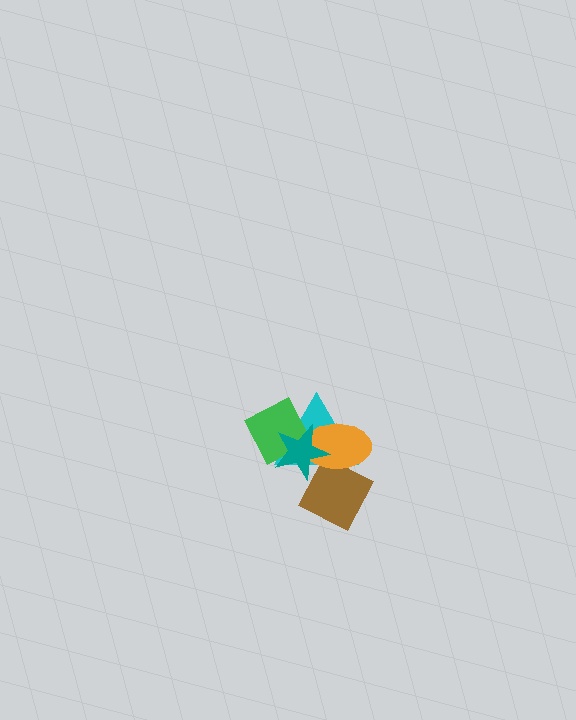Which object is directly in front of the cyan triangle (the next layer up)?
The orange ellipse is directly in front of the cyan triangle.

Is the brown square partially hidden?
Yes, it is partially covered by another shape.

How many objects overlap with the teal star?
3 objects overlap with the teal star.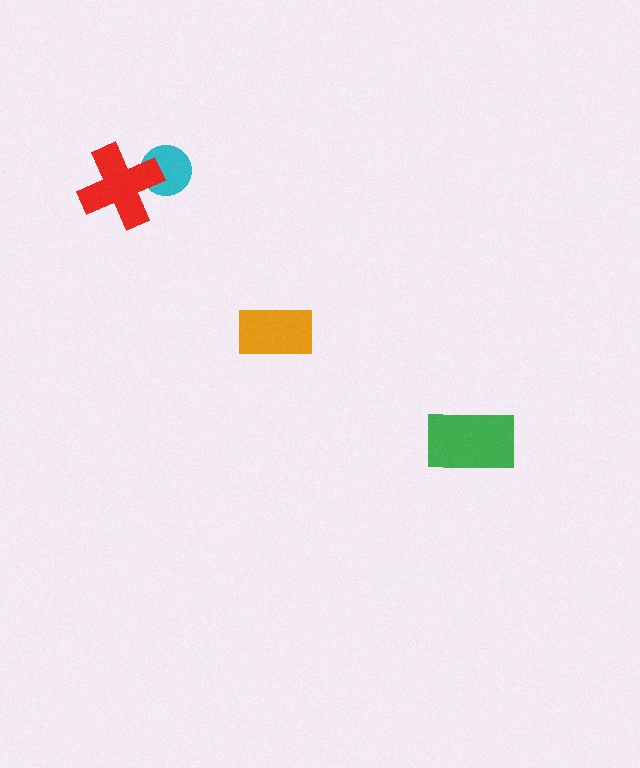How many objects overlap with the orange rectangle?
0 objects overlap with the orange rectangle.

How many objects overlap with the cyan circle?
1 object overlaps with the cyan circle.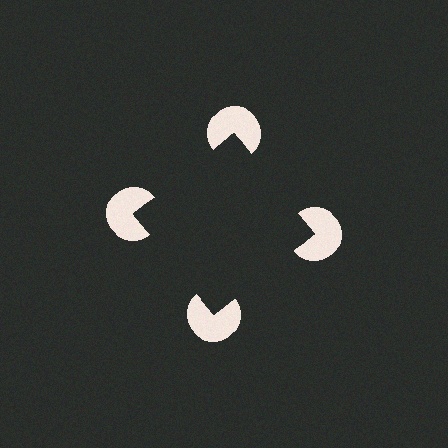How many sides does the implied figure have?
4 sides.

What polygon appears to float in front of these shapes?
An illusory square — its edges are inferred from the aligned wedge cuts in the pac-man discs, not physically drawn.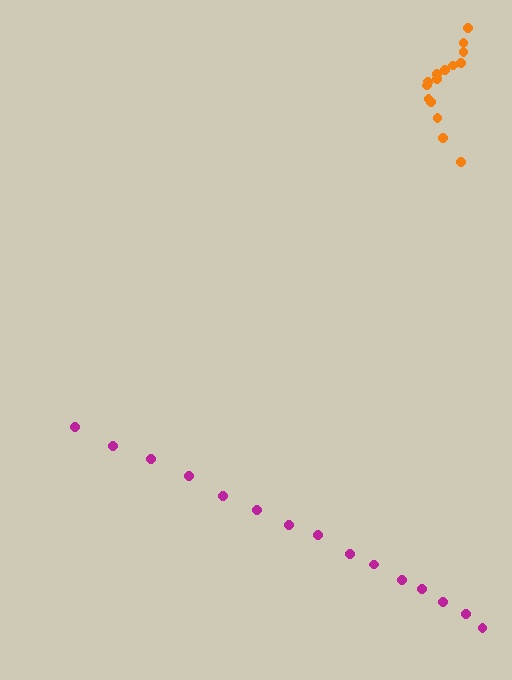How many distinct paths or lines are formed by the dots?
There are 2 distinct paths.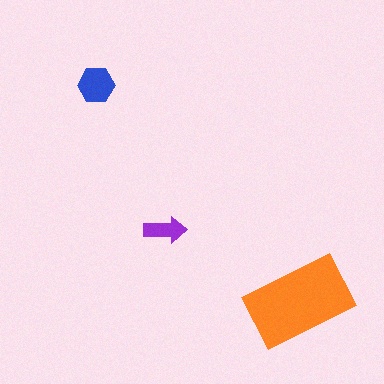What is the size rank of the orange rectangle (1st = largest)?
1st.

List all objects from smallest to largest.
The purple arrow, the blue hexagon, the orange rectangle.